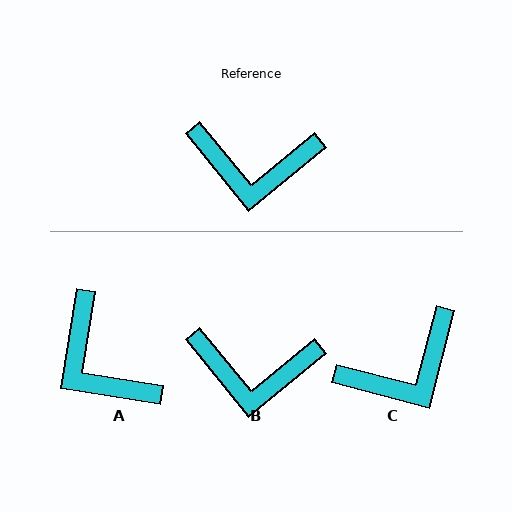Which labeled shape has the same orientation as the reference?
B.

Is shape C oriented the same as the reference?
No, it is off by about 36 degrees.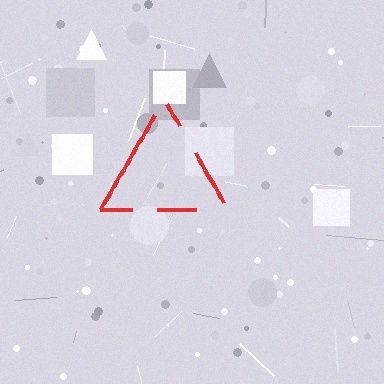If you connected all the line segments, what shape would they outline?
They would outline a triangle.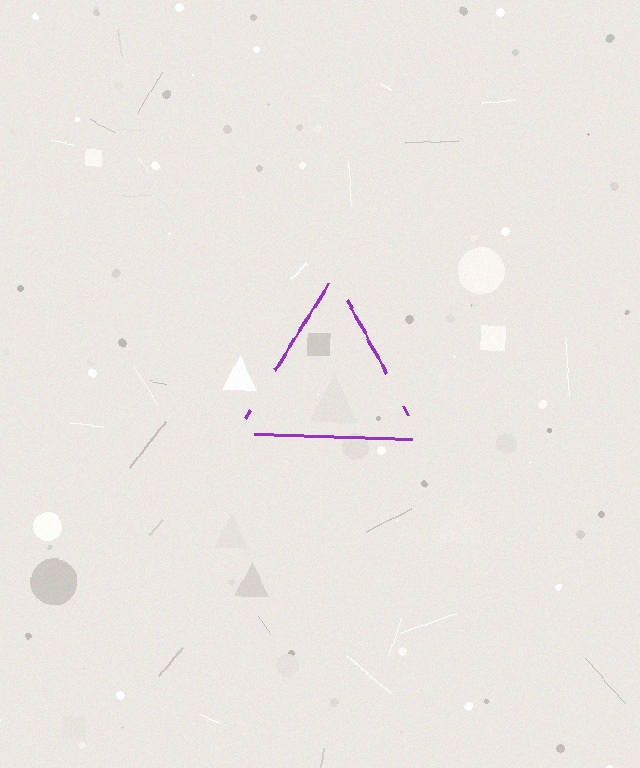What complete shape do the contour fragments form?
The contour fragments form a triangle.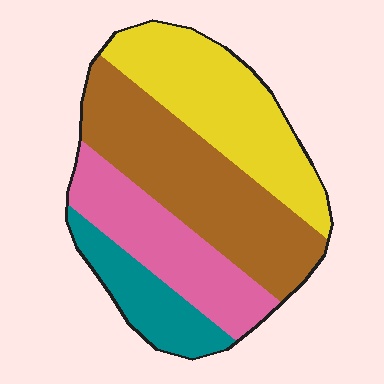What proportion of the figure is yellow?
Yellow covers roughly 30% of the figure.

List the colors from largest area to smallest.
From largest to smallest: brown, yellow, pink, teal.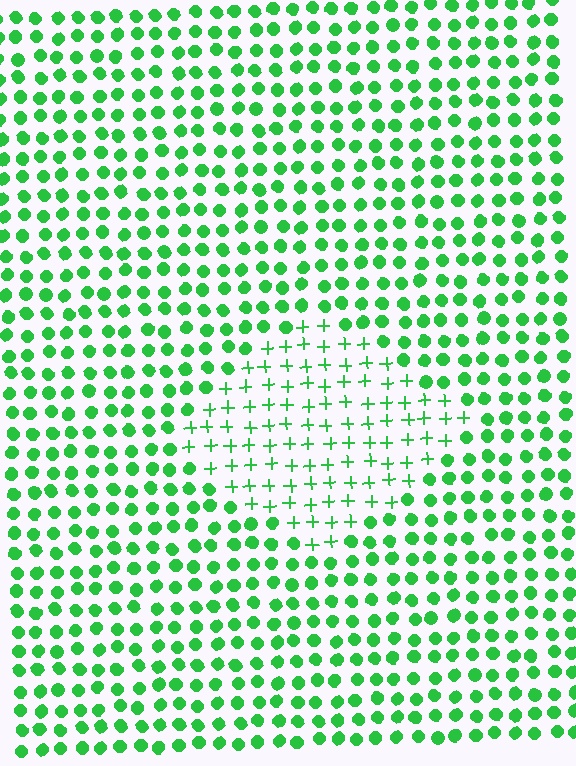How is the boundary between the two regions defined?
The boundary is defined by a change in element shape: plus signs inside vs. circles outside. All elements share the same color and spacing.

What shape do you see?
I see a diamond.